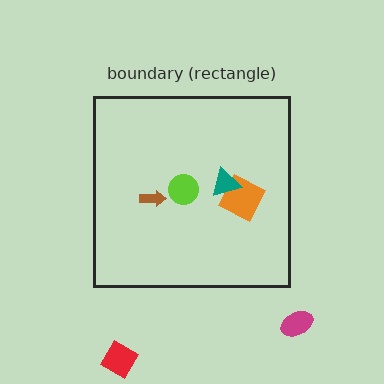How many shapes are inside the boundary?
4 inside, 2 outside.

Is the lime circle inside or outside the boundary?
Inside.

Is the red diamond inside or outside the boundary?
Outside.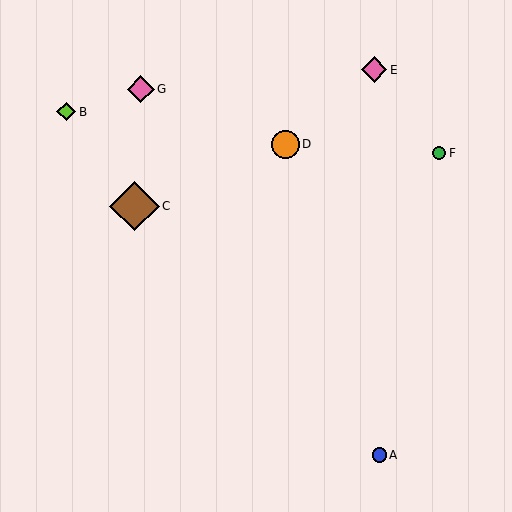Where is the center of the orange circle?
The center of the orange circle is at (285, 144).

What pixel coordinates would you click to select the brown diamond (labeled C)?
Click at (135, 206) to select the brown diamond C.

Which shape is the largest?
The brown diamond (labeled C) is the largest.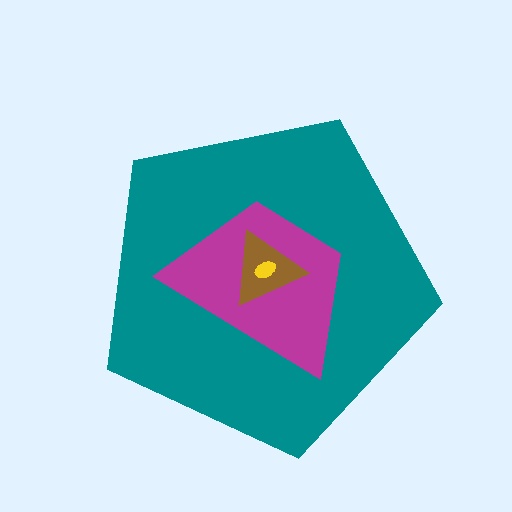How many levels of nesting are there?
4.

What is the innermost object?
The yellow ellipse.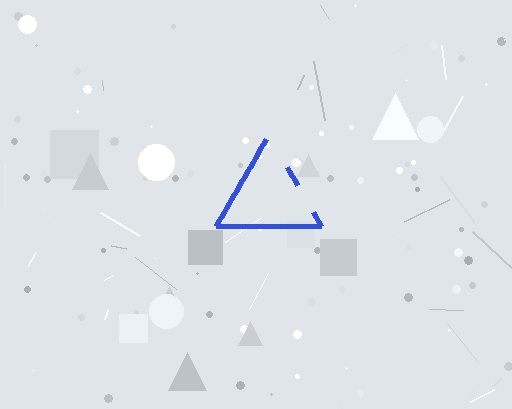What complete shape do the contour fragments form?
The contour fragments form a triangle.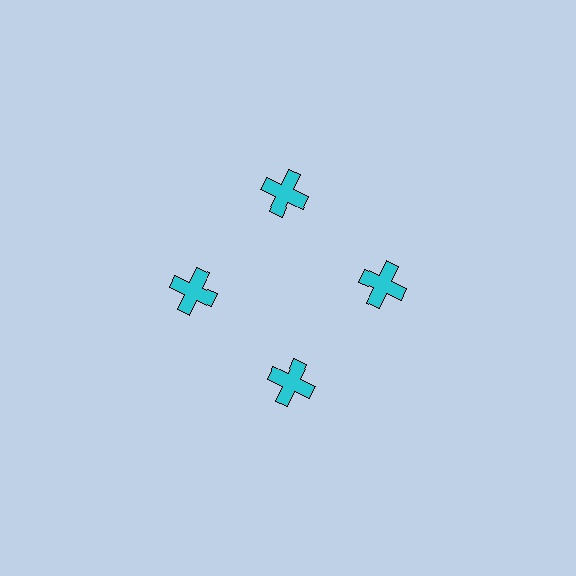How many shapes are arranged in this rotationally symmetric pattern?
There are 4 shapes, arranged in 4 groups of 1.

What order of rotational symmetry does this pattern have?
This pattern has 4-fold rotational symmetry.